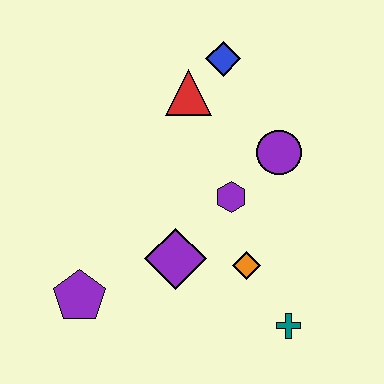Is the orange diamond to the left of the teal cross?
Yes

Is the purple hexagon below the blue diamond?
Yes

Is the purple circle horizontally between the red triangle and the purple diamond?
No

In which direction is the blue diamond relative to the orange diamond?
The blue diamond is above the orange diamond.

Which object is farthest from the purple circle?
The purple pentagon is farthest from the purple circle.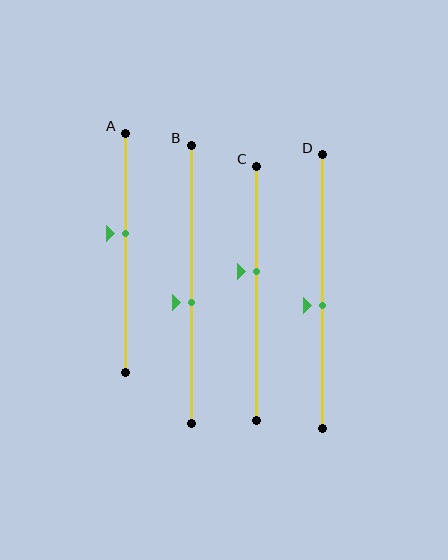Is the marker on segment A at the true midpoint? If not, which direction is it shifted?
No, the marker on segment A is shifted upward by about 8% of the segment length.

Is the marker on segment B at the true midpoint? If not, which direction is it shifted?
No, the marker on segment B is shifted downward by about 7% of the segment length.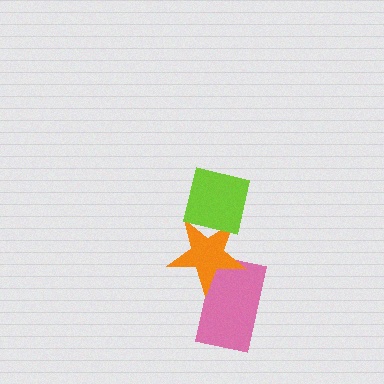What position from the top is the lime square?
The lime square is 1st from the top.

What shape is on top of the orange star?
The lime square is on top of the orange star.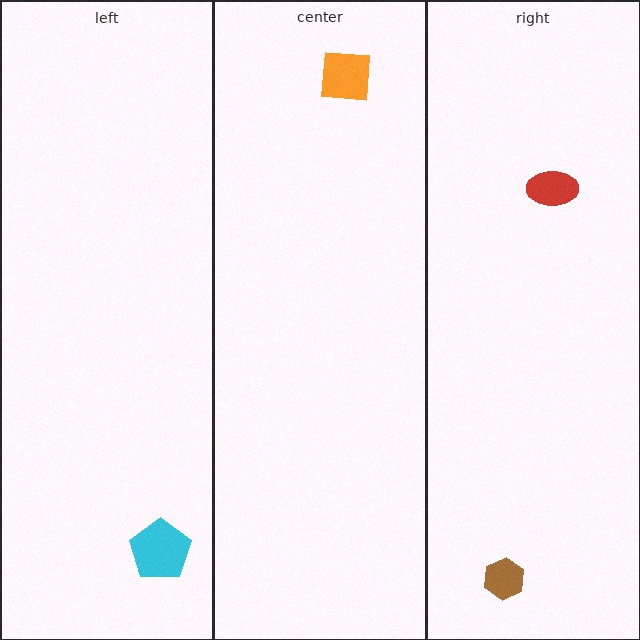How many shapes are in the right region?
2.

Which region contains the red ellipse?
The right region.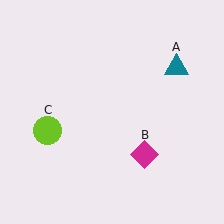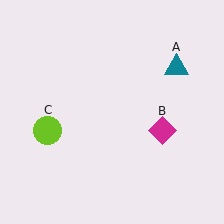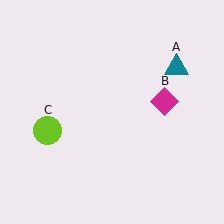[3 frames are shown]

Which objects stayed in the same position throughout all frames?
Teal triangle (object A) and lime circle (object C) remained stationary.